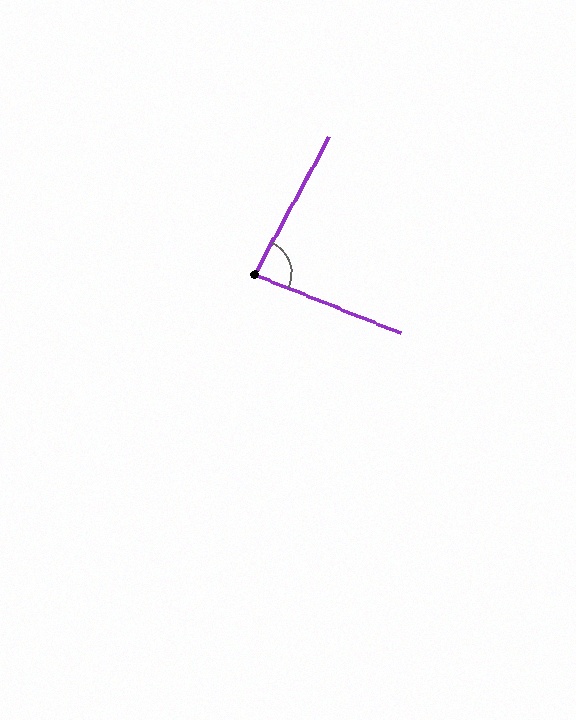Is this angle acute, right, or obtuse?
It is acute.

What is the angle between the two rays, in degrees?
Approximately 84 degrees.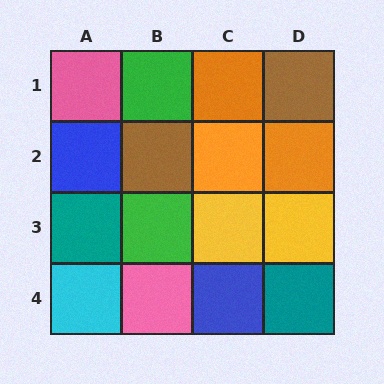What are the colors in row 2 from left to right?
Blue, brown, orange, orange.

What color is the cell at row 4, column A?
Cyan.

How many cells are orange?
3 cells are orange.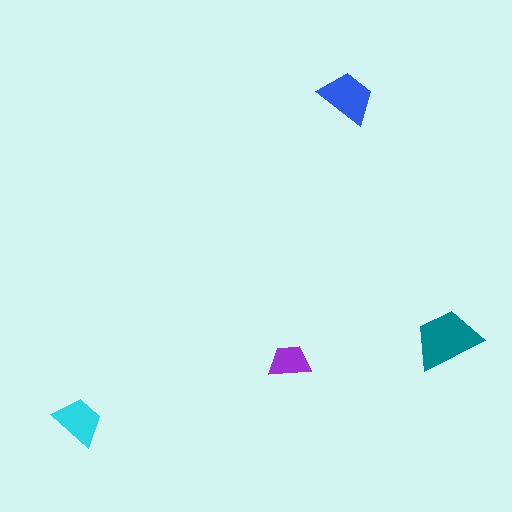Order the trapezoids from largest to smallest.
the teal one, the blue one, the cyan one, the purple one.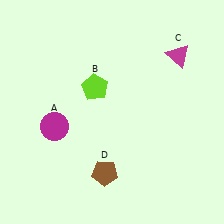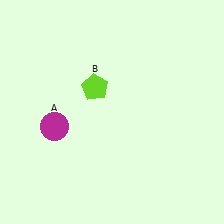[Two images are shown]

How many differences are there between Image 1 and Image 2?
There are 2 differences between the two images.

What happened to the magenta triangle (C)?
The magenta triangle (C) was removed in Image 2. It was in the top-right area of Image 1.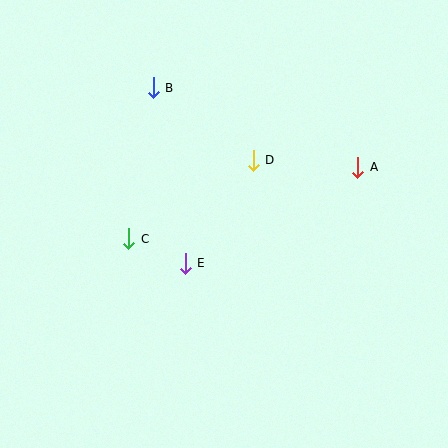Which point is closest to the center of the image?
Point E at (185, 263) is closest to the center.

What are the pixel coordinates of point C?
Point C is at (129, 239).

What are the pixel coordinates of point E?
Point E is at (185, 263).